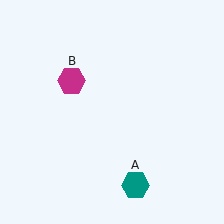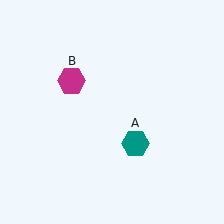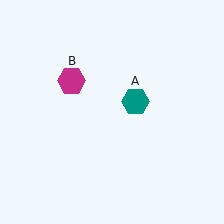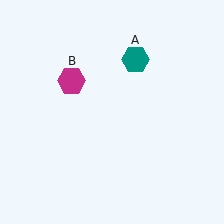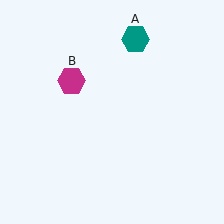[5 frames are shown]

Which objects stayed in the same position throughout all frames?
Magenta hexagon (object B) remained stationary.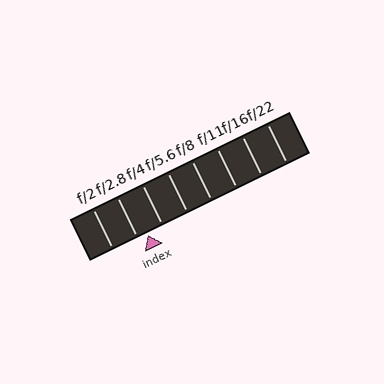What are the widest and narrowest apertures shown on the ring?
The widest aperture shown is f/2 and the narrowest is f/22.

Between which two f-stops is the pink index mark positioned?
The index mark is between f/2.8 and f/4.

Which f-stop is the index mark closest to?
The index mark is closest to f/2.8.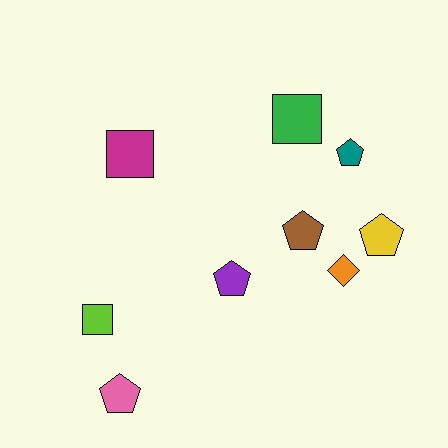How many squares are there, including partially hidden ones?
There are 3 squares.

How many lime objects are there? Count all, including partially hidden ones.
There is 1 lime object.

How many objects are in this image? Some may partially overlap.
There are 9 objects.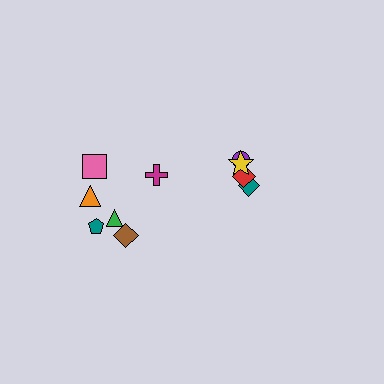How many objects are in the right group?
There are 4 objects.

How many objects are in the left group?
There are 6 objects.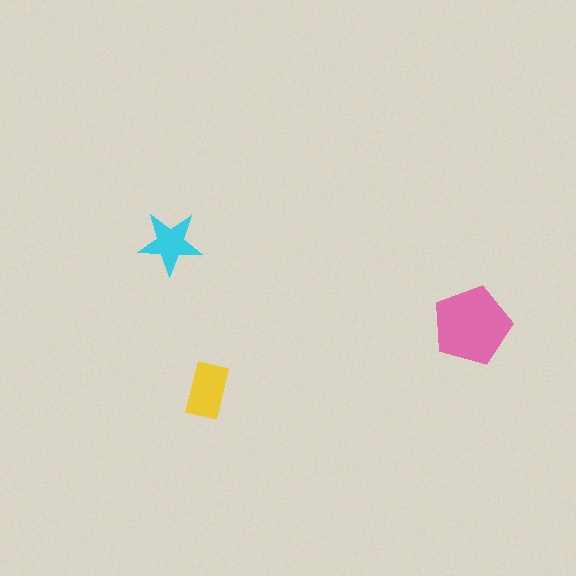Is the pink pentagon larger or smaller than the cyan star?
Larger.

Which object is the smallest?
The cyan star.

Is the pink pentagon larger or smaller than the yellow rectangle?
Larger.